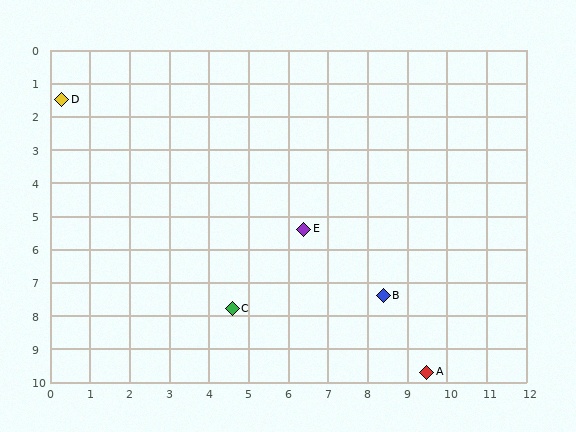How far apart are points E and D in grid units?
Points E and D are about 7.2 grid units apart.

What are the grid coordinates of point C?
Point C is at approximately (4.6, 7.8).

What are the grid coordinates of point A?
Point A is at approximately (9.5, 9.7).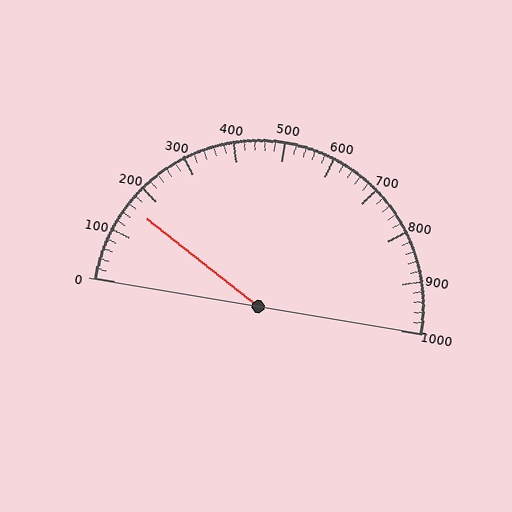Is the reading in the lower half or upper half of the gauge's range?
The reading is in the lower half of the range (0 to 1000).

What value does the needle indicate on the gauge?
The needle indicates approximately 160.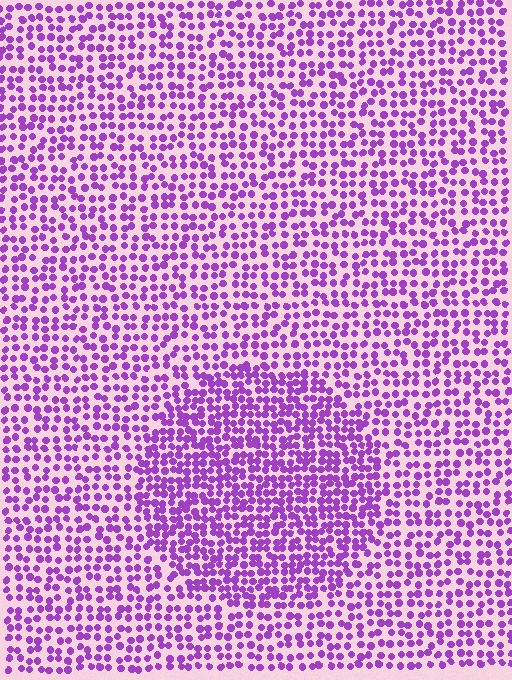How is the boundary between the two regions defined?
The boundary is defined by a change in element density (approximately 1.6x ratio). All elements are the same color, size, and shape.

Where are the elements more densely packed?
The elements are more densely packed inside the circle boundary.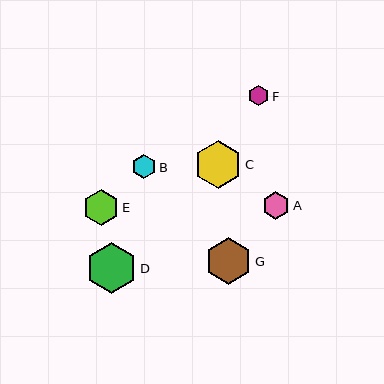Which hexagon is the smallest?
Hexagon F is the smallest with a size of approximately 20 pixels.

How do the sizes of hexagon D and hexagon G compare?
Hexagon D and hexagon G are approximately the same size.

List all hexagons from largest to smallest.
From largest to smallest: D, C, G, E, A, B, F.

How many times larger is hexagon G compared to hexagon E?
Hexagon G is approximately 1.3 times the size of hexagon E.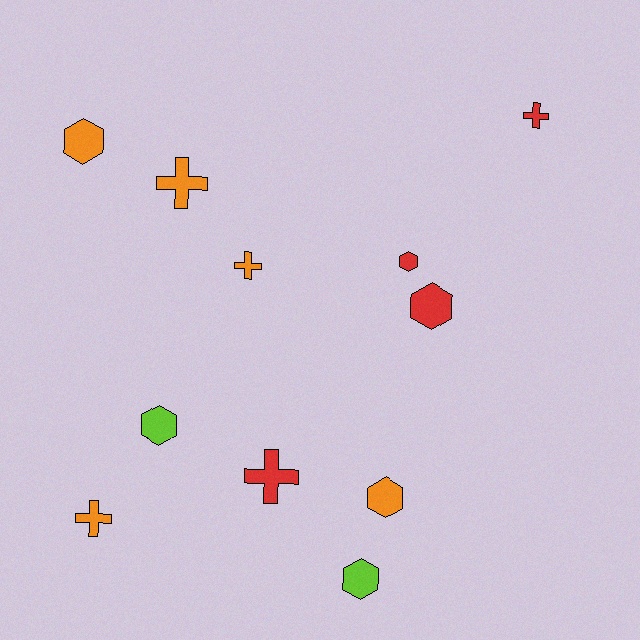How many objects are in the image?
There are 11 objects.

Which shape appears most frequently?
Hexagon, with 6 objects.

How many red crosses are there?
There are 2 red crosses.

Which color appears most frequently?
Orange, with 5 objects.